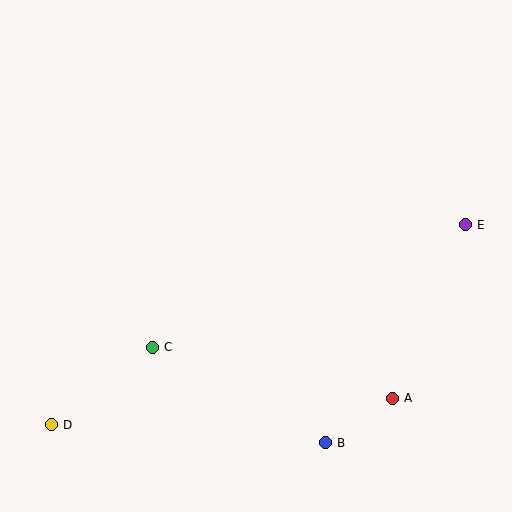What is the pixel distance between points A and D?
The distance between A and D is 342 pixels.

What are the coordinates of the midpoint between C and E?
The midpoint between C and E is at (309, 286).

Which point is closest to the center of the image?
Point C at (152, 348) is closest to the center.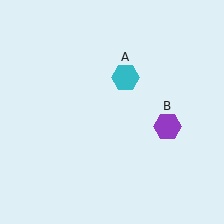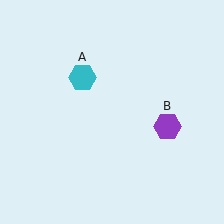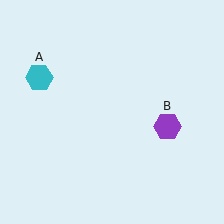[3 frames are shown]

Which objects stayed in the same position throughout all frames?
Purple hexagon (object B) remained stationary.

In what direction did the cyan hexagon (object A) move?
The cyan hexagon (object A) moved left.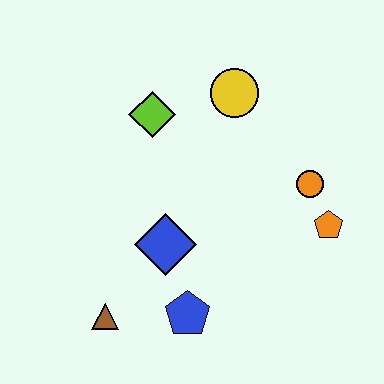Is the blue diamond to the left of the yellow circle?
Yes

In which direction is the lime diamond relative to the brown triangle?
The lime diamond is above the brown triangle.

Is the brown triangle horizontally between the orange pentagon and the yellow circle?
No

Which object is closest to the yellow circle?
The lime diamond is closest to the yellow circle.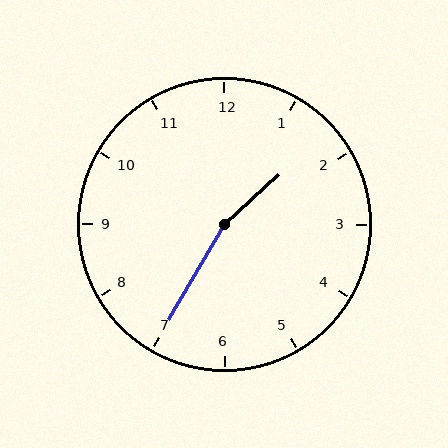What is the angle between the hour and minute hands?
Approximately 162 degrees.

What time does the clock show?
1:35.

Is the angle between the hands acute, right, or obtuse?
It is obtuse.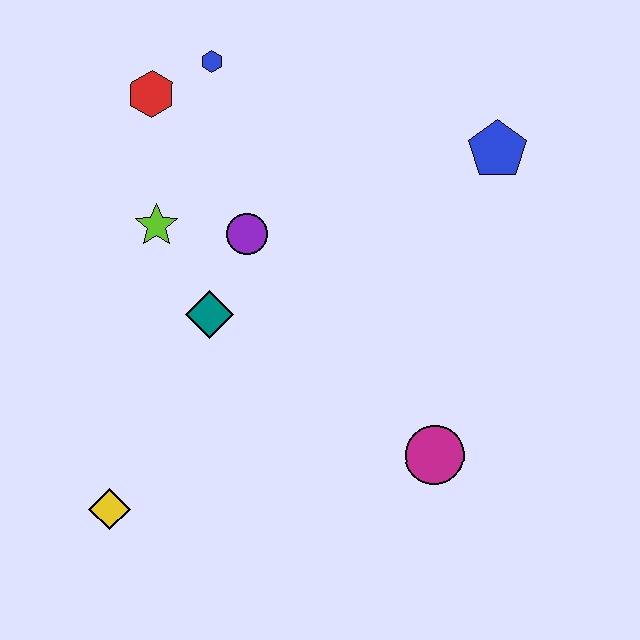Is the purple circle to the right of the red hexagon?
Yes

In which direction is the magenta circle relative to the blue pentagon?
The magenta circle is below the blue pentagon.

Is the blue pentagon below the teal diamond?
No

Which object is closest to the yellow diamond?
The teal diamond is closest to the yellow diamond.